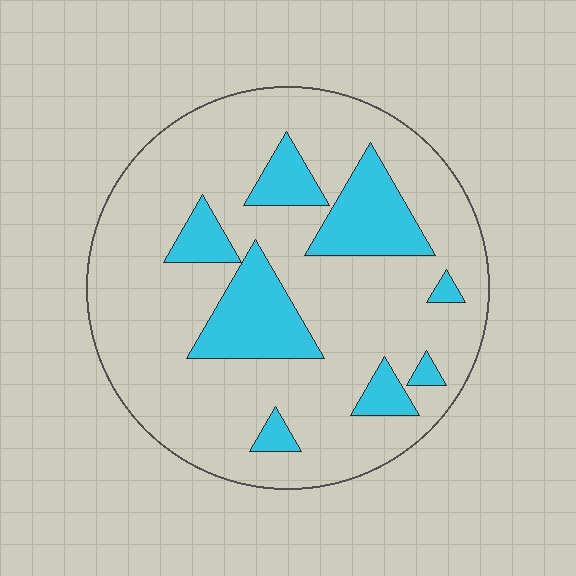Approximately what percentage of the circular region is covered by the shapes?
Approximately 20%.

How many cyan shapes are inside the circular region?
8.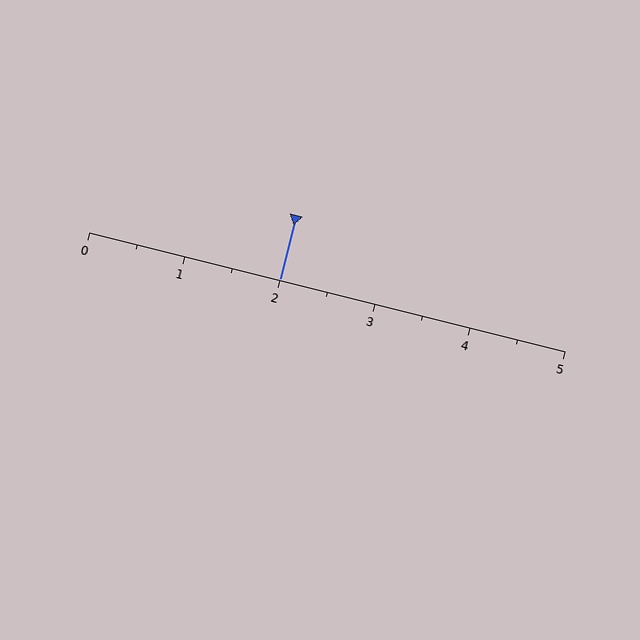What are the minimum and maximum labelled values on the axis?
The axis runs from 0 to 5.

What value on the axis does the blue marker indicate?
The marker indicates approximately 2.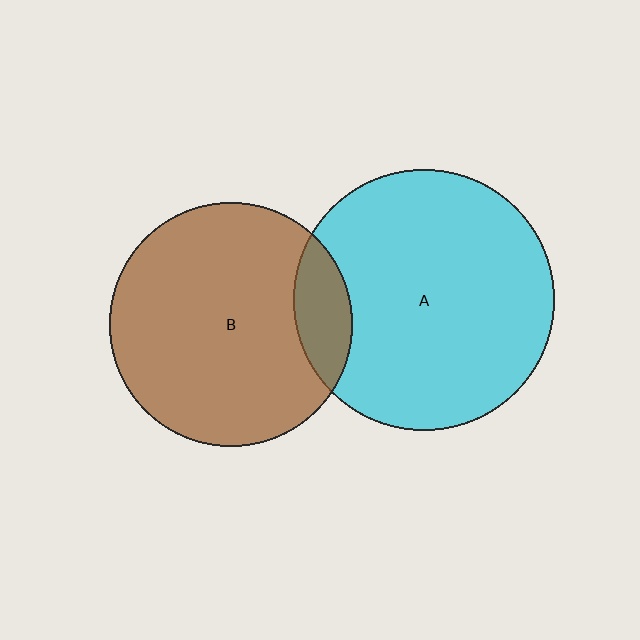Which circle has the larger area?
Circle A (cyan).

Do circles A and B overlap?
Yes.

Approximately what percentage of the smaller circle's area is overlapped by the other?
Approximately 15%.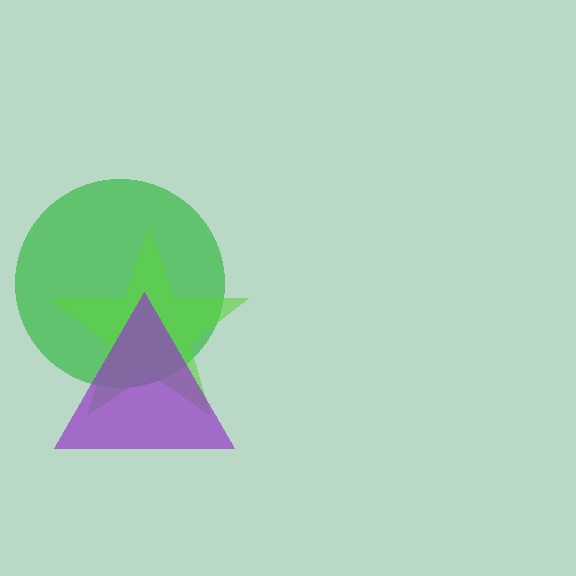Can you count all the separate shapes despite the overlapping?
Yes, there are 3 separate shapes.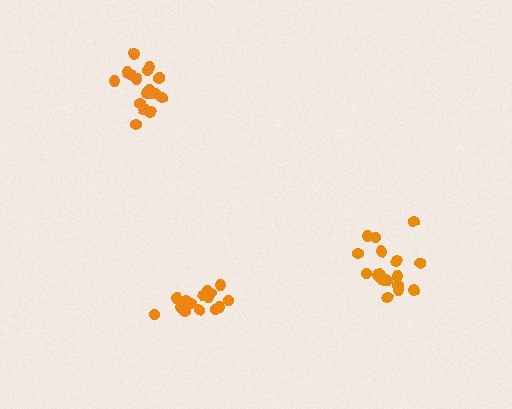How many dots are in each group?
Group 1: 16 dots, Group 2: 18 dots, Group 3: 18 dots (52 total).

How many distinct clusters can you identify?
There are 3 distinct clusters.